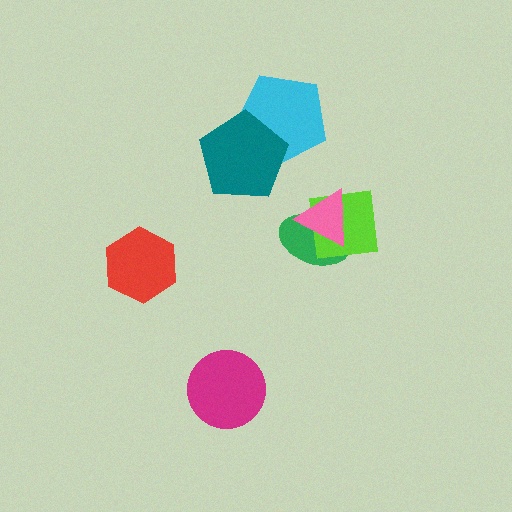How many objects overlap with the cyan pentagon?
1 object overlaps with the cyan pentagon.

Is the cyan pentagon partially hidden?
Yes, it is partially covered by another shape.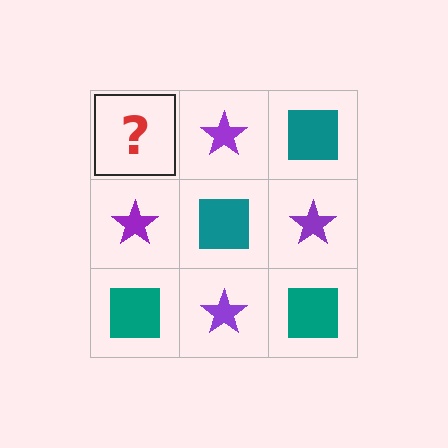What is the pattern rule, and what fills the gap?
The rule is that it alternates teal square and purple star in a checkerboard pattern. The gap should be filled with a teal square.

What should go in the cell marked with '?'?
The missing cell should contain a teal square.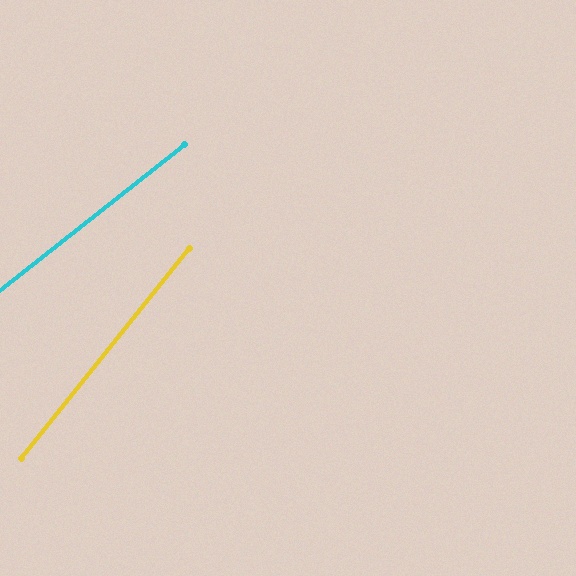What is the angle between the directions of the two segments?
Approximately 13 degrees.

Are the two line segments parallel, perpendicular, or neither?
Neither parallel nor perpendicular — they differ by about 13°.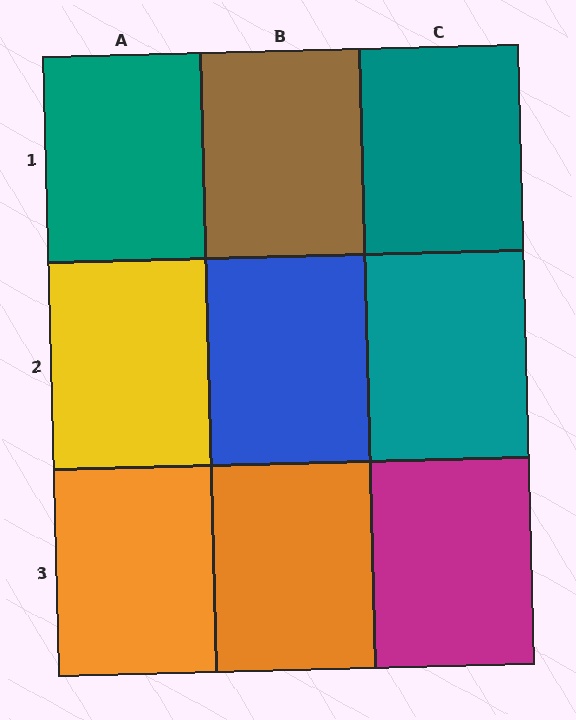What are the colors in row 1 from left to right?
Teal, brown, teal.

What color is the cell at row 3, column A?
Orange.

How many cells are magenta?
1 cell is magenta.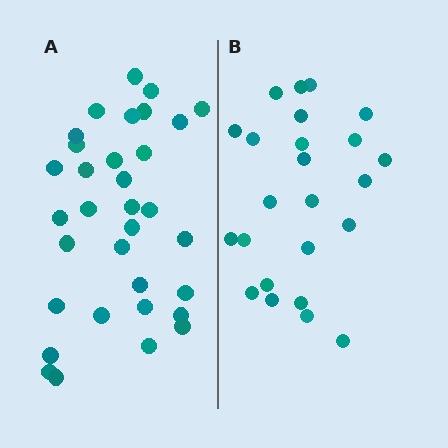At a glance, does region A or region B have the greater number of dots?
Region A (the left region) has more dots.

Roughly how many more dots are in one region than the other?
Region A has roughly 8 or so more dots than region B.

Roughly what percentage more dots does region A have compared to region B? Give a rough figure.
About 40% more.